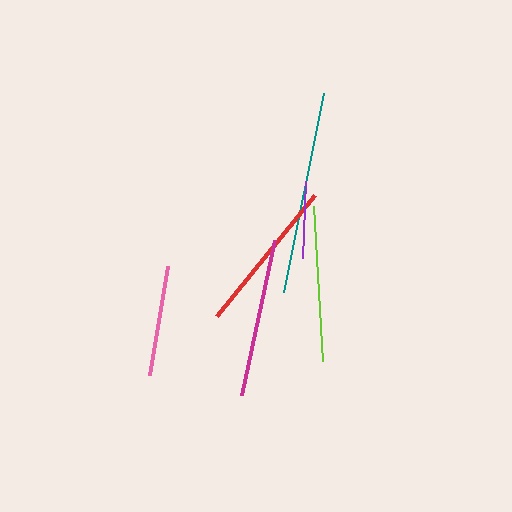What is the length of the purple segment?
The purple segment is approximately 77 pixels long.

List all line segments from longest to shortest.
From longest to shortest: teal, magenta, red, lime, pink, purple.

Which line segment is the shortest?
The purple line is the shortest at approximately 77 pixels.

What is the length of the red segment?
The red segment is approximately 156 pixels long.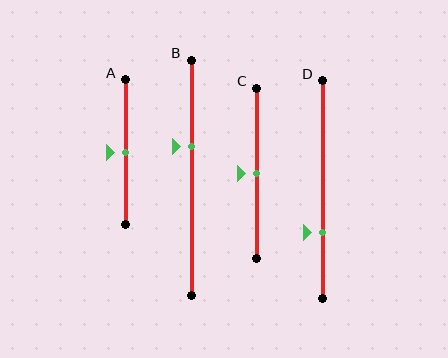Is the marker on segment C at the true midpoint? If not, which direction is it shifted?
Yes, the marker on segment C is at the true midpoint.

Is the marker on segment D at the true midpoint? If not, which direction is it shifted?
No, the marker on segment D is shifted downward by about 20% of the segment length.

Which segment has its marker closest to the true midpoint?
Segment A has its marker closest to the true midpoint.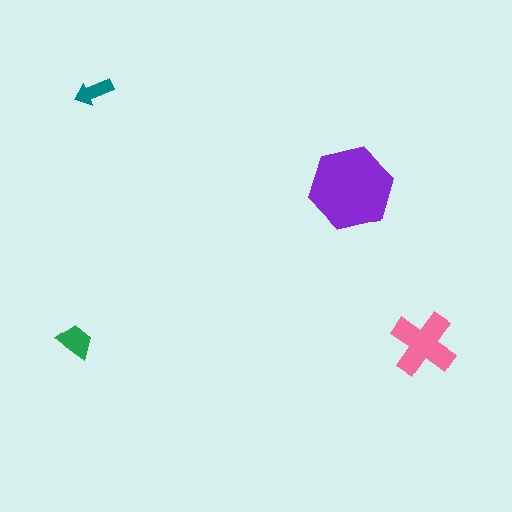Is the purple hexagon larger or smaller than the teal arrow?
Larger.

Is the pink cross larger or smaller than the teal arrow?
Larger.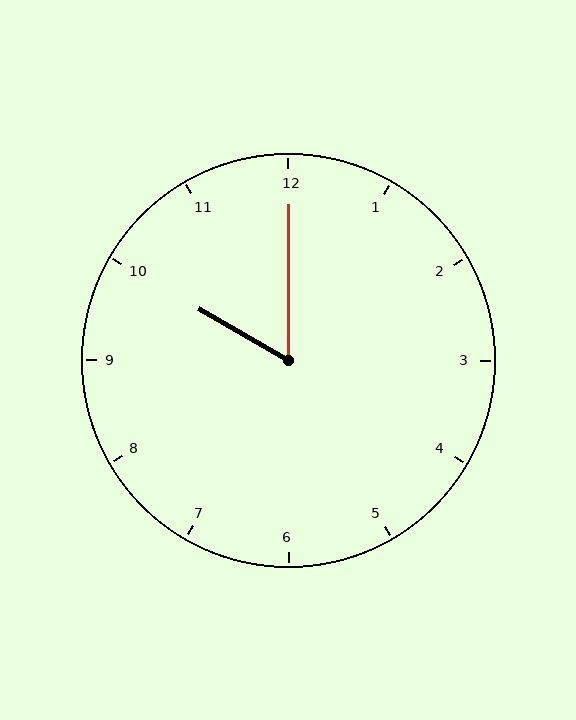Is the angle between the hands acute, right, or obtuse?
It is acute.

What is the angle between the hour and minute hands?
Approximately 60 degrees.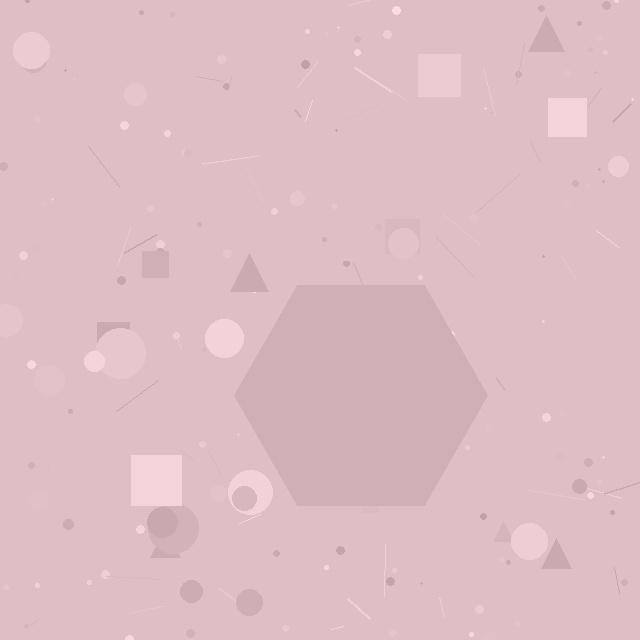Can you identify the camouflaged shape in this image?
The camouflaged shape is a hexagon.